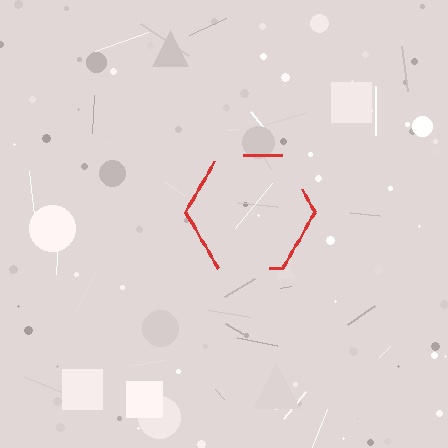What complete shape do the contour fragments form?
The contour fragments form a hexagon.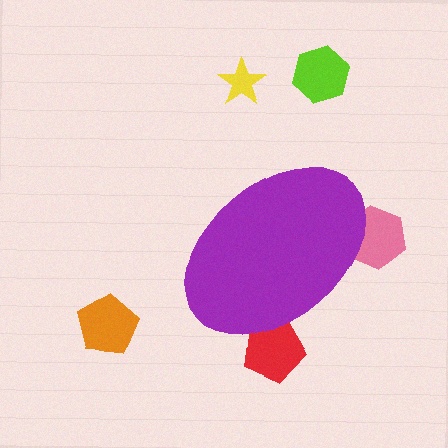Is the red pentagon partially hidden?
Yes, the red pentagon is partially hidden behind the purple ellipse.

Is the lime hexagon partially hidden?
No, the lime hexagon is fully visible.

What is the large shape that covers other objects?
A purple ellipse.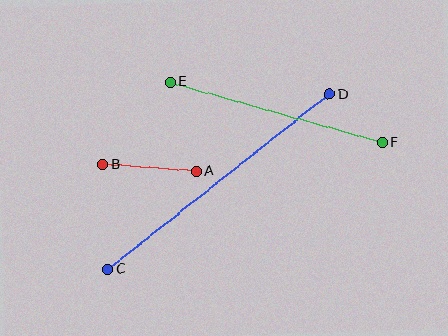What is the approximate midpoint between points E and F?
The midpoint is at approximately (276, 112) pixels.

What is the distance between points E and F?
The distance is approximately 221 pixels.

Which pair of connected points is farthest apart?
Points C and D are farthest apart.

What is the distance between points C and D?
The distance is approximately 282 pixels.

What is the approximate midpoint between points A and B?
The midpoint is at approximately (150, 168) pixels.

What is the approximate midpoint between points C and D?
The midpoint is at approximately (219, 182) pixels.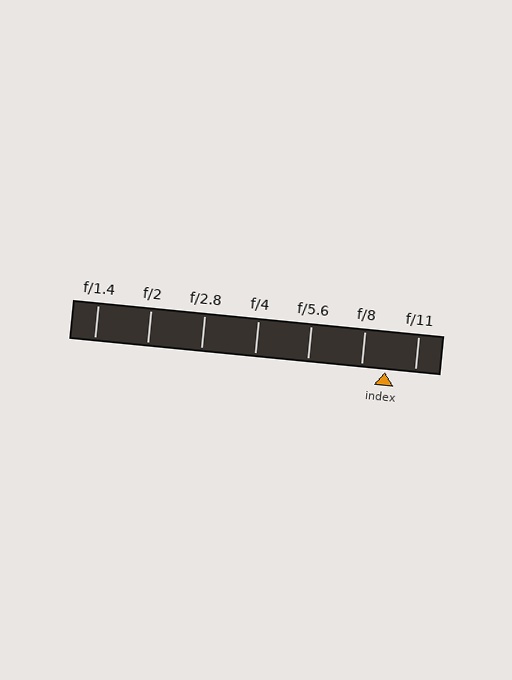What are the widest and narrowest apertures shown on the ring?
The widest aperture shown is f/1.4 and the narrowest is f/11.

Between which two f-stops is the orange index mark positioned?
The index mark is between f/8 and f/11.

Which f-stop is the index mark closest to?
The index mark is closest to f/8.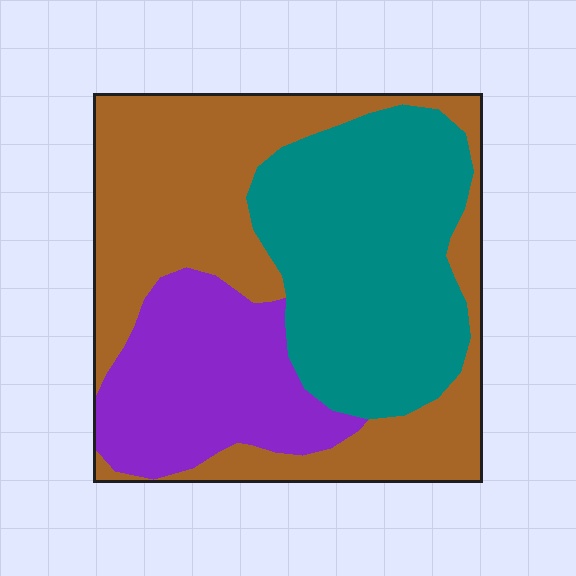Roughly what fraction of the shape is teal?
Teal covers about 35% of the shape.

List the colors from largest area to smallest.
From largest to smallest: brown, teal, purple.